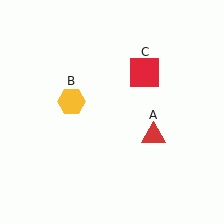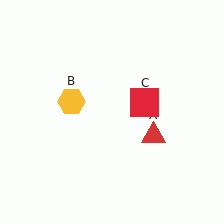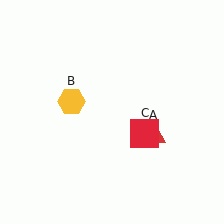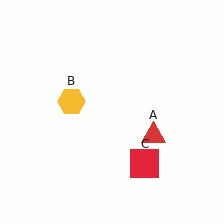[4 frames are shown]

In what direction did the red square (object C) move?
The red square (object C) moved down.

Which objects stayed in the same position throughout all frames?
Red triangle (object A) and yellow hexagon (object B) remained stationary.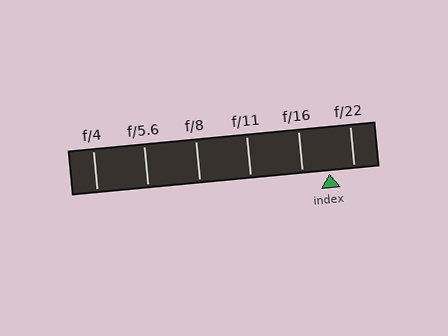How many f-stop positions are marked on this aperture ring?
There are 6 f-stop positions marked.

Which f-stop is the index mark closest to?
The index mark is closest to f/22.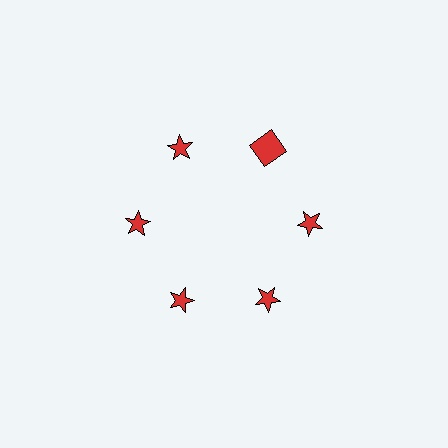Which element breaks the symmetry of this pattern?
The red square at roughly the 1 o'clock position breaks the symmetry. All other shapes are red stars.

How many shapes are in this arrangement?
There are 6 shapes arranged in a ring pattern.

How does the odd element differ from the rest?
It has a different shape: square instead of star.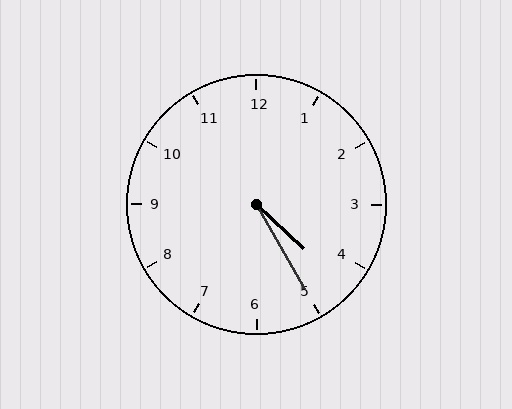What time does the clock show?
4:25.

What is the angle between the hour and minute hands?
Approximately 18 degrees.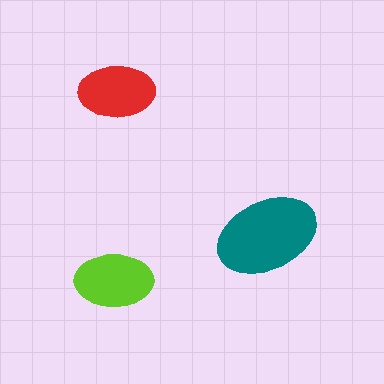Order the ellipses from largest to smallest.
the teal one, the lime one, the red one.